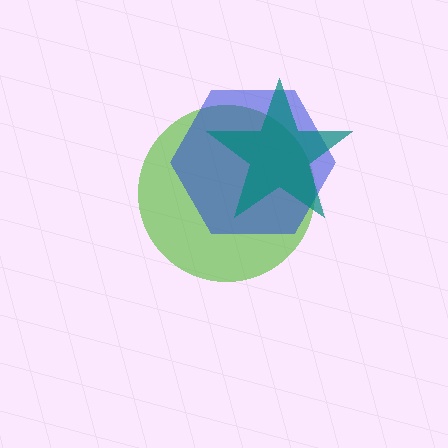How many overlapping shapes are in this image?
There are 3 overlapping shapes in the image.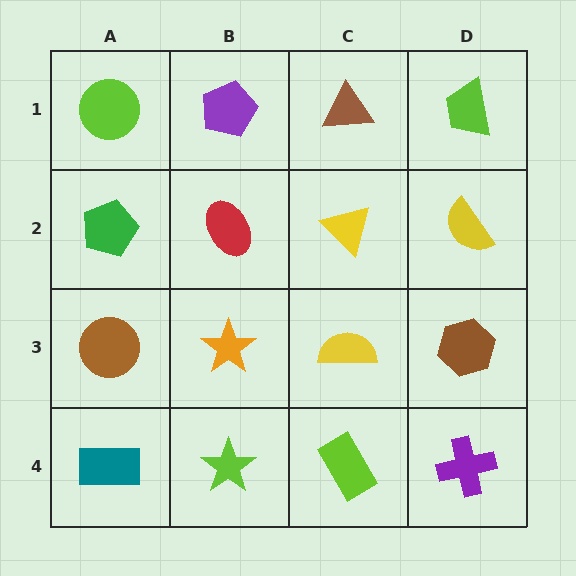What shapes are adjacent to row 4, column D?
A brown hexagon (row 3, column D), a lime rectangle (row 4, column C).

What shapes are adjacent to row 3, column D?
A yellow semicircle (row 2, column D), a purple cross (row 4, column D), a yellow semicircle (row 3, column C).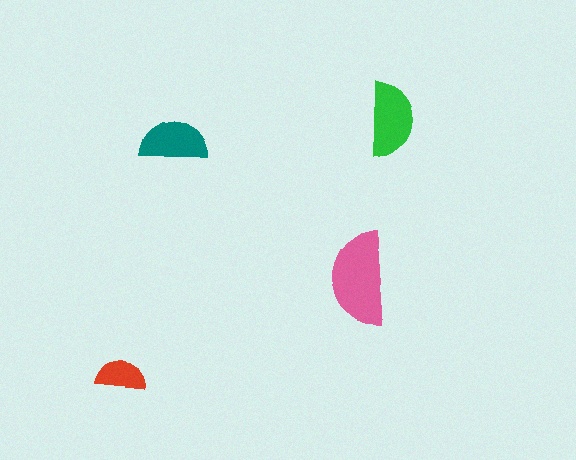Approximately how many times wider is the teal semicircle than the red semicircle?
About 1.5 times wider.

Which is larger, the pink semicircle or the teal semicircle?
The pink one.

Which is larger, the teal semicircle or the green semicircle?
The green one.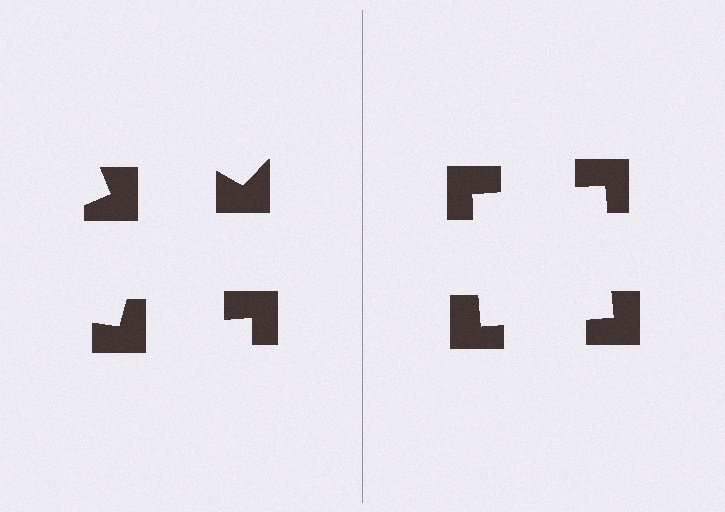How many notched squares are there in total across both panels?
8 — 4 on each side.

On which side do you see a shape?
An illusory square appears on the right side. On the left side the wedge cuts are rotated, so no coherent shape forms.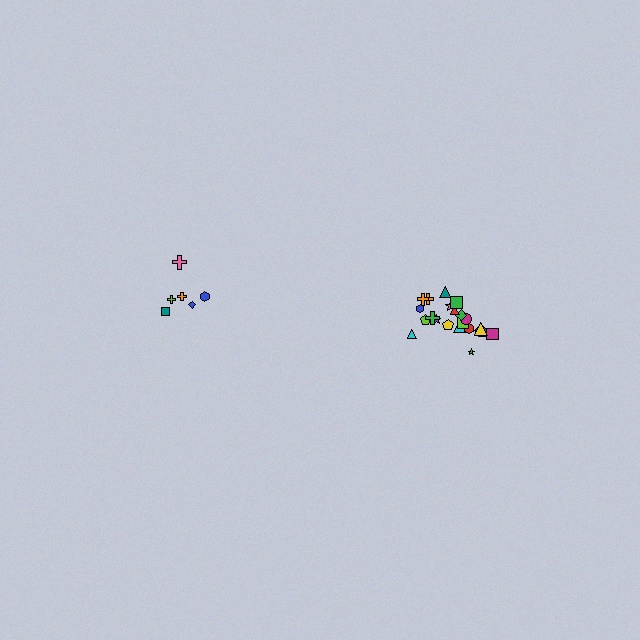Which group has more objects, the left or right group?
The right group.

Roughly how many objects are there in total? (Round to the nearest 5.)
Roughly 30 objects in total.